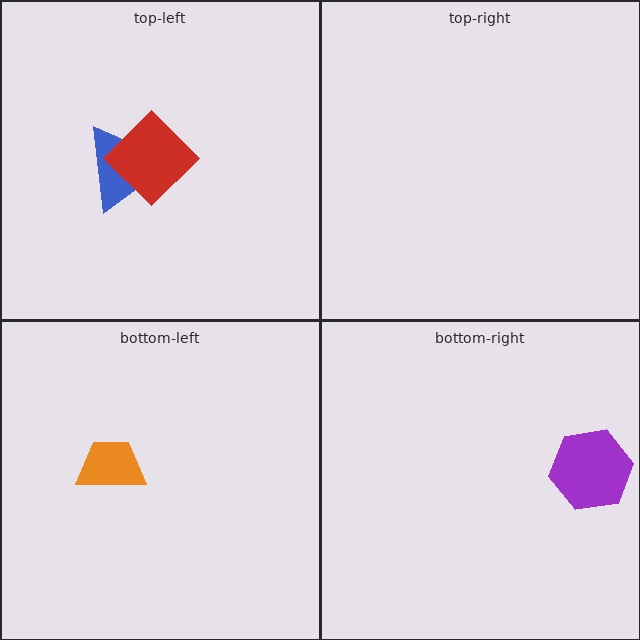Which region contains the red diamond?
The top-left region.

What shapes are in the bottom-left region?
The orange trapezoid.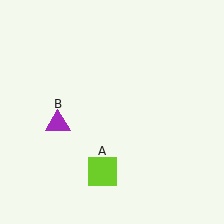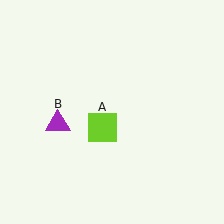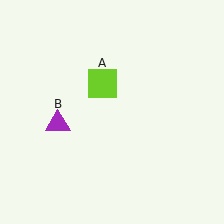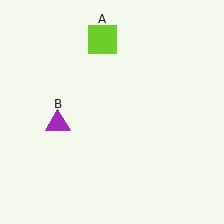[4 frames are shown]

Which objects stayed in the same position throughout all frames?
Purple triangle (object B) remained stationary.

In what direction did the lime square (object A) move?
The lime square (object A) moved up.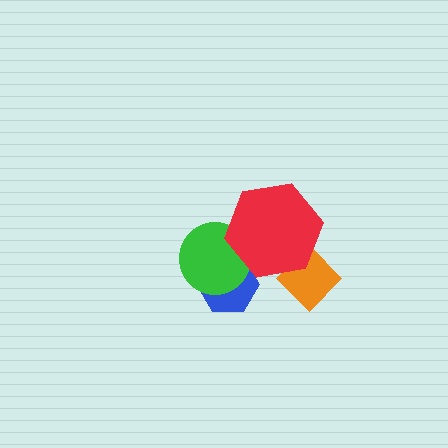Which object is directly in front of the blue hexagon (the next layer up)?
The green circle is directly in front of the blue hexagon.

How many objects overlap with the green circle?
2 objects overlap with the green circle.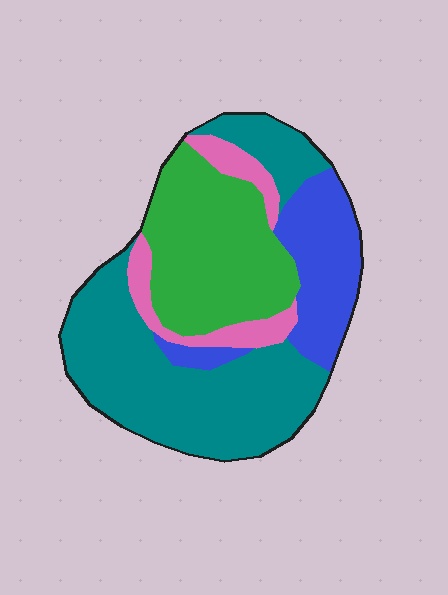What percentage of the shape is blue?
Blue covers 18% of the shape.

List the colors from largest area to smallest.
From largest to smallest: teal, green, blue, pink.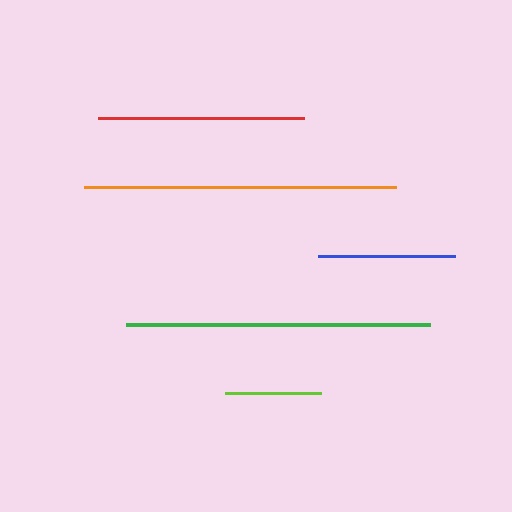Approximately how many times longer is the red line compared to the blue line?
The red line is approximately 1.5 times the length of the blue line.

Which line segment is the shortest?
The lime line is the shortest at approximately 96 pixels.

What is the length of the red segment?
The red segment is approximately 206 pixels long.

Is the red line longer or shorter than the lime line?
The red line is longer than the lime line.